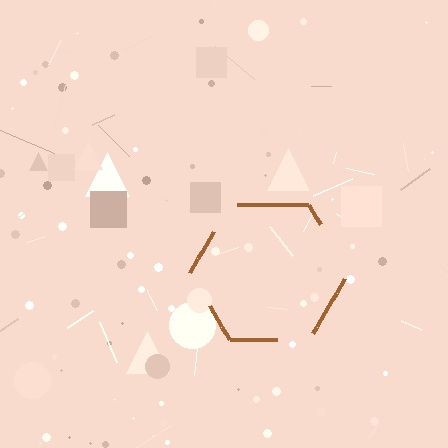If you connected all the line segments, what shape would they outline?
They would outline a hexagon.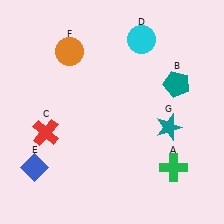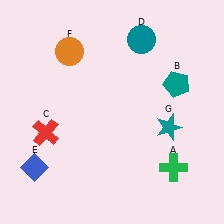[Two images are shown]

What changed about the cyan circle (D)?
In Image 1, D is cyan. In Image 2, it changed to teal.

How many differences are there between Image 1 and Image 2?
There is 1 difference between the two images.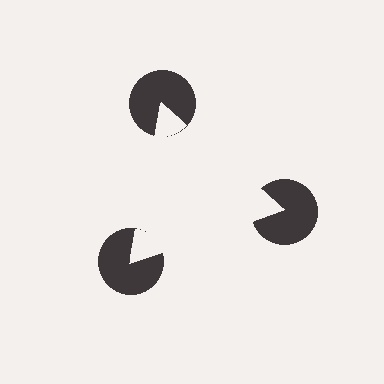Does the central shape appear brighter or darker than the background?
It typically appears slightly brighter than the background, even though no actual brightness change is drawn.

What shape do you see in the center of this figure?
An illusory triangle — its edges are inferred from the aligned wedge cuts in the pac-man discs, not physically drawn.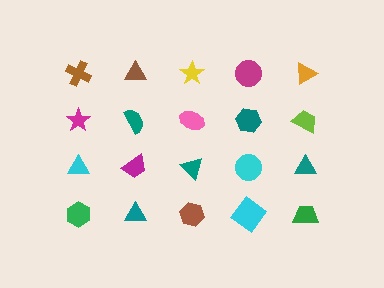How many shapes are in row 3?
5 shapes.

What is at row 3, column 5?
A teal triangle.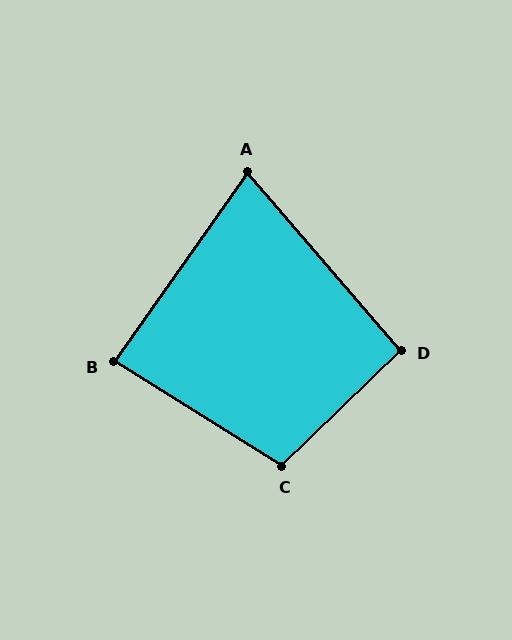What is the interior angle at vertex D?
Approximately 93 degrees (approximately right).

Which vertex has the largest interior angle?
C, at approximately 104 degrees.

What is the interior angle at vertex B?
Approximately 87 degrees (approximately right).